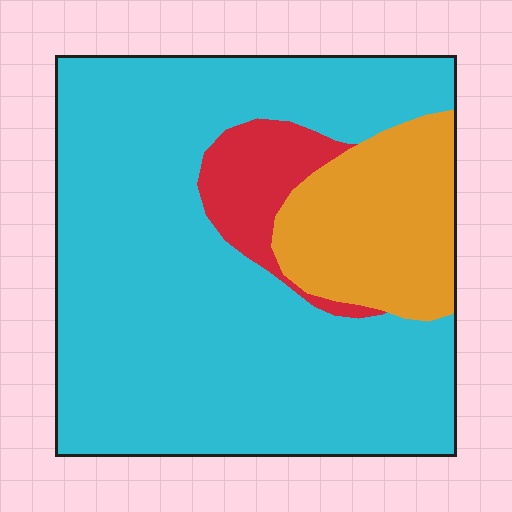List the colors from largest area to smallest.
From largest to smallest: cyan, orange, red.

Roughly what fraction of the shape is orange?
Orange takes up less than a quarter of the shape.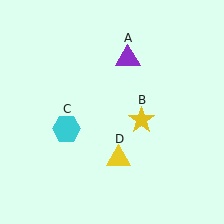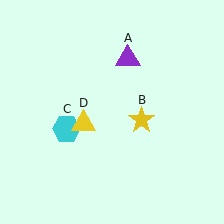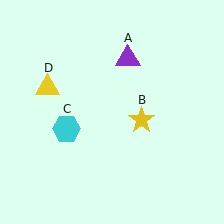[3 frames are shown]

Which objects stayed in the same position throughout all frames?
Purple triangle (object A) and yellow star (object B) and cyan hexagon (object C) remained stationary.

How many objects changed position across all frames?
1 object changed position: yellow triangle (object D).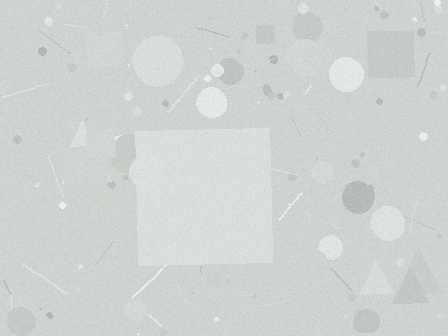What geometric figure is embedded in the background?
A square is embedded in the background.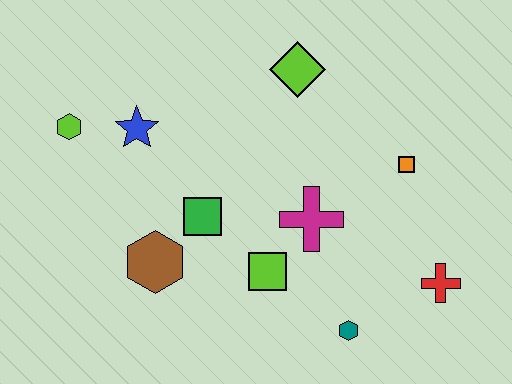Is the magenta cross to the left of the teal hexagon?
Yes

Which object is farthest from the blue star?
The red cross is farthest from the blue star.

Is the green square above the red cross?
Yes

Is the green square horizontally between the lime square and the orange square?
No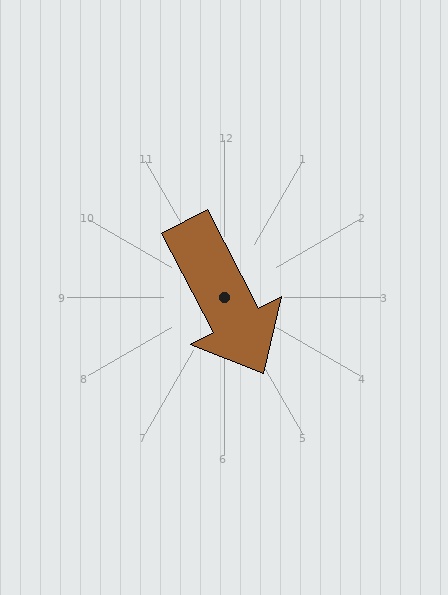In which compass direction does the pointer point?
Southeast.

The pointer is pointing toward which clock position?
Roughly 5 o'clock.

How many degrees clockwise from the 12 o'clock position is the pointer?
Approximately 152 degrees.